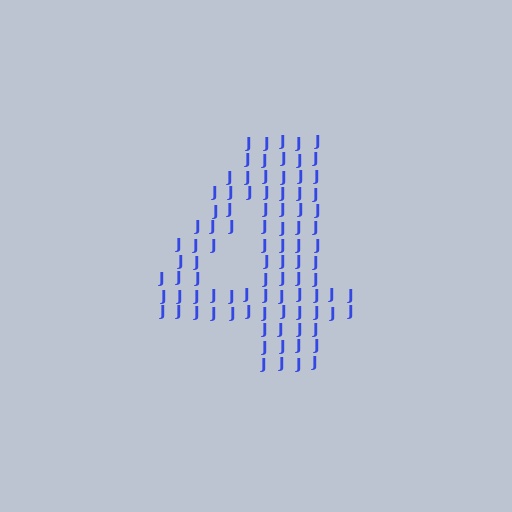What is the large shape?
The large shape is the digit 4.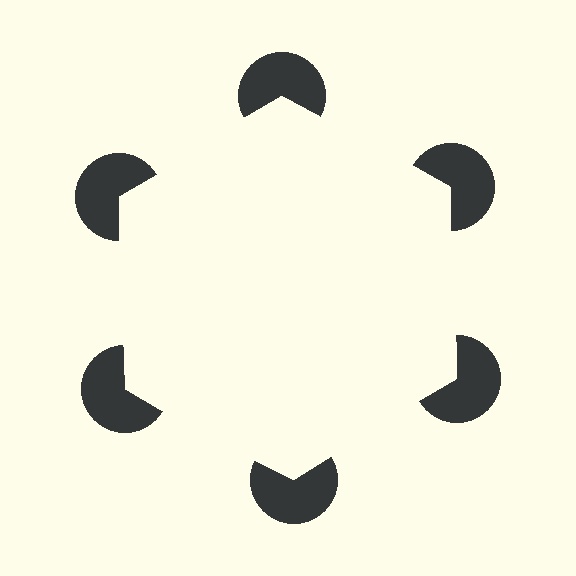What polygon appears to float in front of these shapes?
An illusory hexagon — its edges are inferred from the aligned wedge cuts in the pac-man discs, not physically drawn.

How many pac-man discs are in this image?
There are 6 — one at each vertex of the illusory hexagon.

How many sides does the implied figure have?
6 sides.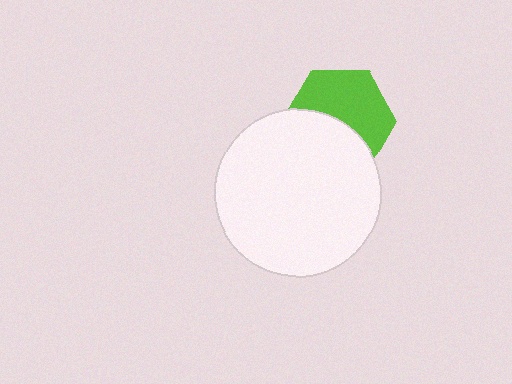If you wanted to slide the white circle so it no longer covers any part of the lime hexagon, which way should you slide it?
Slide it down — that is the most direct way to separate the two shapes.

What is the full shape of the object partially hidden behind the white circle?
The partially hidden object is a lime hexagon.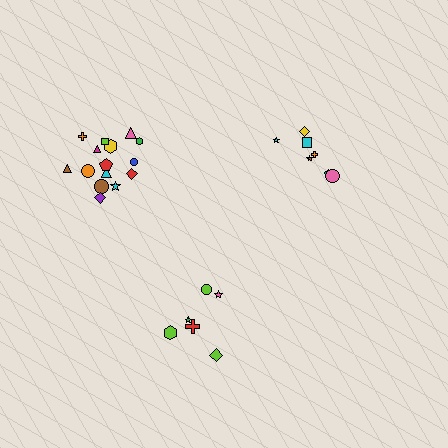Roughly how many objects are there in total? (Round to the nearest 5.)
Roughly 30 objects in total.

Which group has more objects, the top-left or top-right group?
The top-left group.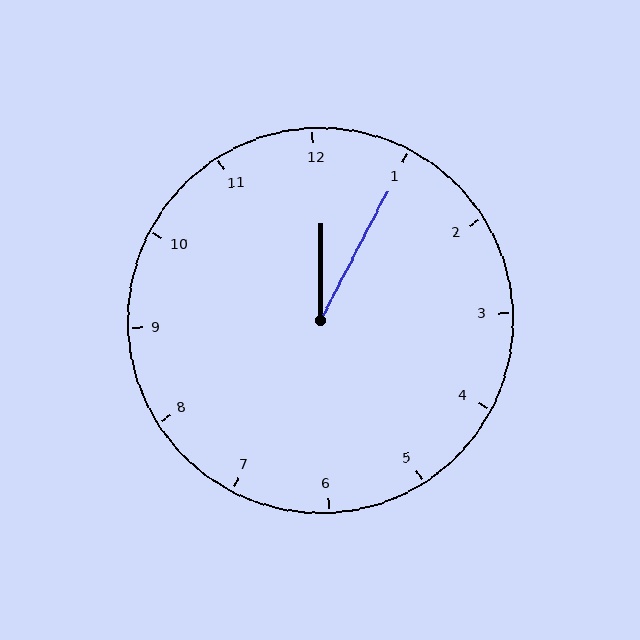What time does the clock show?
12:05.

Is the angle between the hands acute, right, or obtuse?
It is acute.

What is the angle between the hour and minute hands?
Approximately 28 degrees.